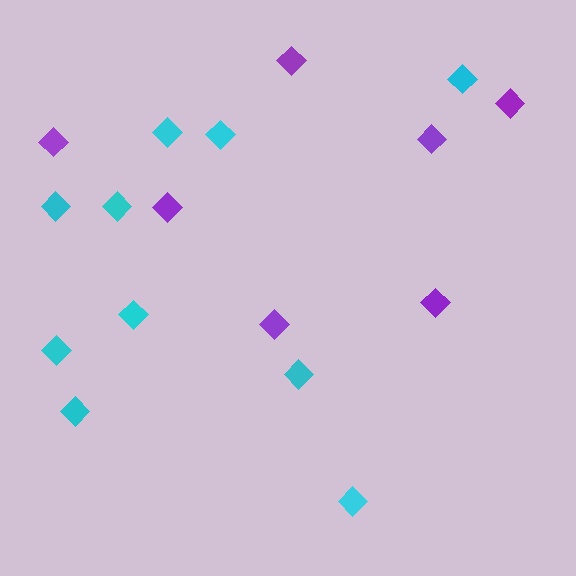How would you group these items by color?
There are 2 groups: one group of purple diamonds (7) and one group of cyan diamonds (10).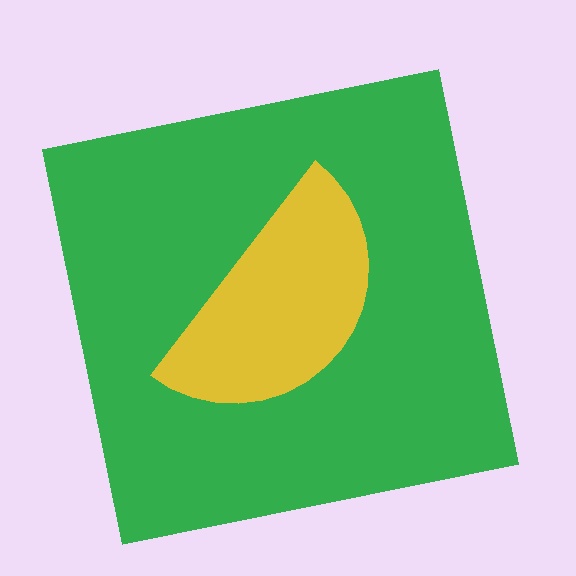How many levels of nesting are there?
2.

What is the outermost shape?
The green square.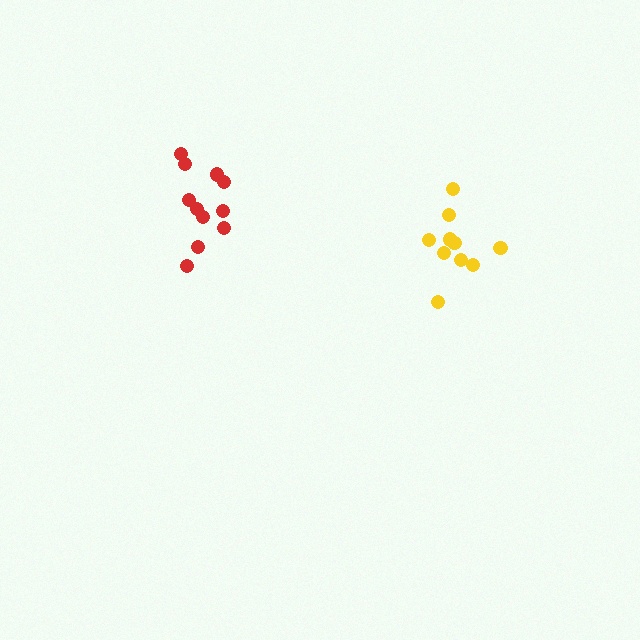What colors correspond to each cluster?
The clusters are colored: red, yellow.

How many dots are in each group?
Group 1: 11 dots, Group 2: 10 dots (21 total).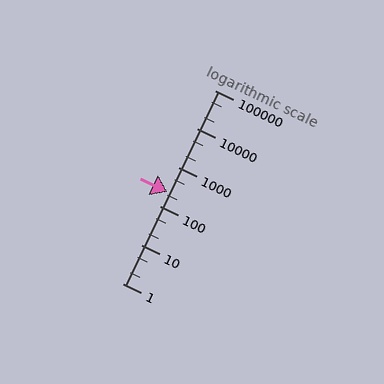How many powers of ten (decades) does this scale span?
The scale spans 5 decades, from 1 to 100000.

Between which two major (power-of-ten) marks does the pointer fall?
The pointer is between 100 and 1000.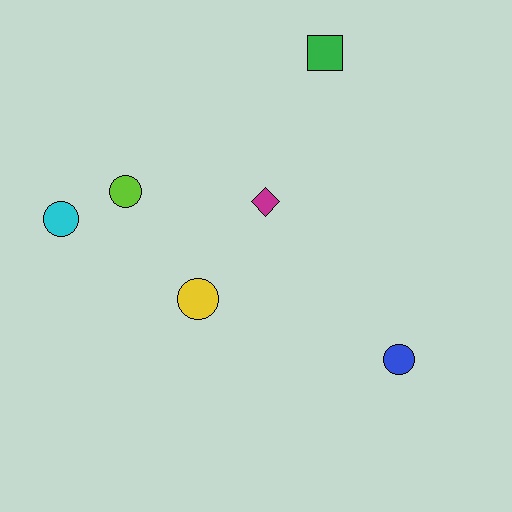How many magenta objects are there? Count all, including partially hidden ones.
There is 1 magenta object.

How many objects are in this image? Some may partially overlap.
There are 6 objects.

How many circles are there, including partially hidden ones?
There are 4 circles.